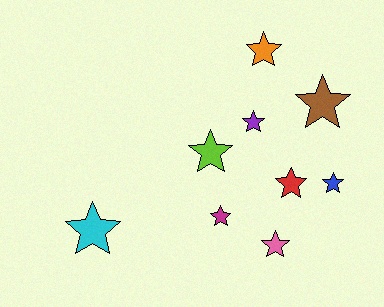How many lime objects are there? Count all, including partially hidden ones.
There is 1 lime object.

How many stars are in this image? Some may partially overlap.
There are 9 stars.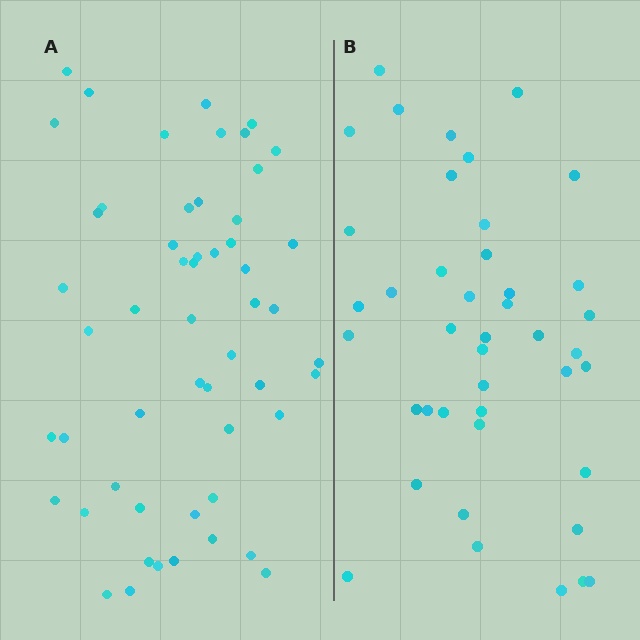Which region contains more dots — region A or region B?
Region A (the left region) has more dots.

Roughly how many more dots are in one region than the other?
Region A has roughly 12 or so more dots than region B.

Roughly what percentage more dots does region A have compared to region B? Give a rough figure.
About 30% more.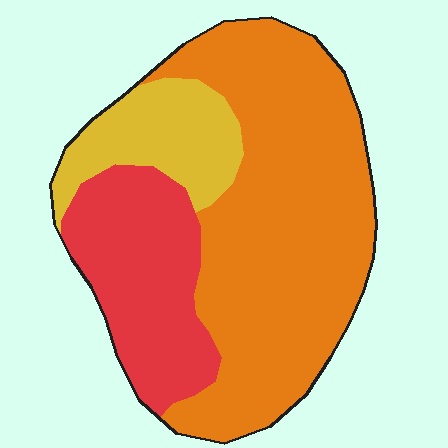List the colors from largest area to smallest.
From largest to smallest: orange, red, yellow.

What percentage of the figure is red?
Red covers about 25% of the figure.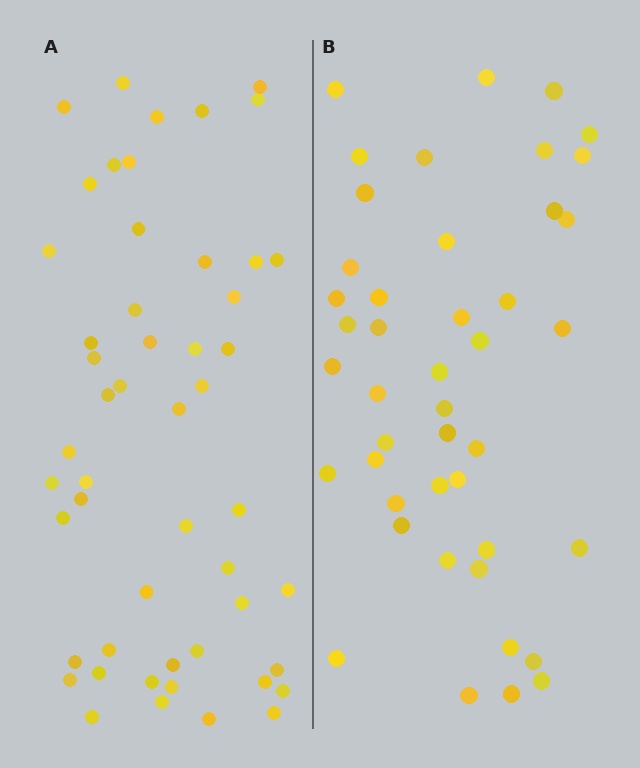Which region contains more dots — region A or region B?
Region A (the left region) has more dots.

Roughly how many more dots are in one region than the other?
Region A has roughly 8 or so more dots than region B.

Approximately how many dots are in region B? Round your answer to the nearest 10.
About 40 dots. (The exact count is 44, which rounds to 40.)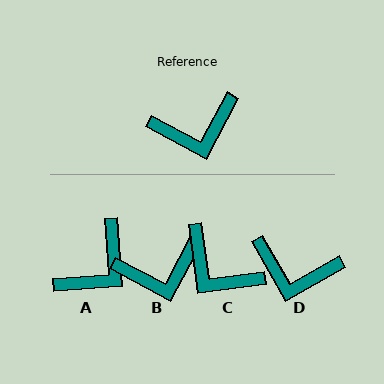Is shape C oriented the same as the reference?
No, it is off by about 55 degrees.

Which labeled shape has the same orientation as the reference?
B.